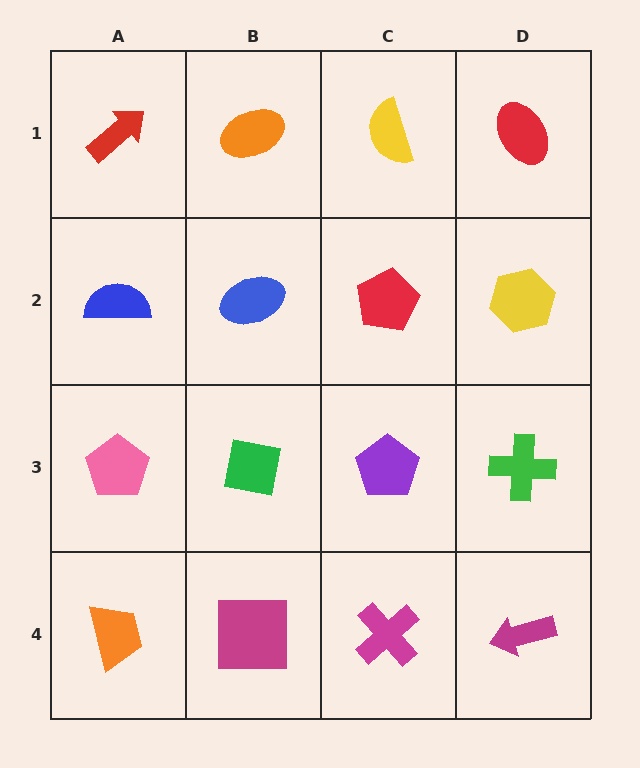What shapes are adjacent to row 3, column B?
A blue ellipse (row 2, column B), a magenta square (row 4, column B), a pink pentagon (row 3, column A), a purple pentagon (row 3, column C).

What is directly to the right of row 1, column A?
An orange ellipse.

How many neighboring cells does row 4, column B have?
3.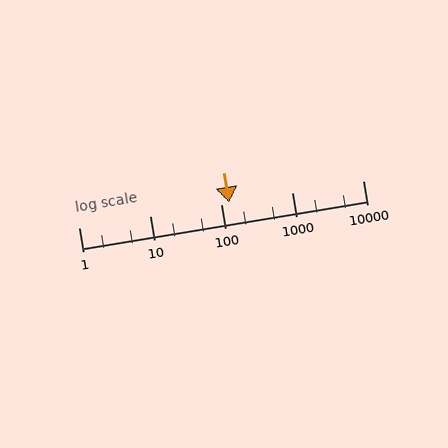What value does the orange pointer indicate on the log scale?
The pointer indicates approximately 130.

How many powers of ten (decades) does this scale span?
The scale spans 4 decades, from 1 to 10000.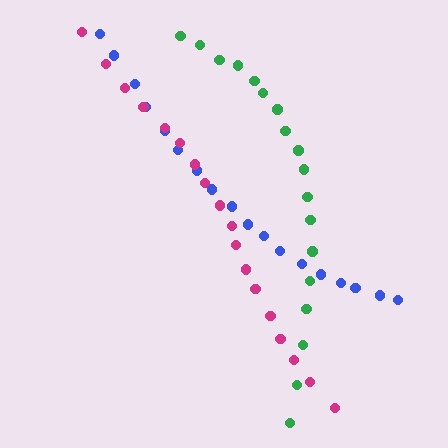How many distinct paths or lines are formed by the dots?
There are 3 distinct paths.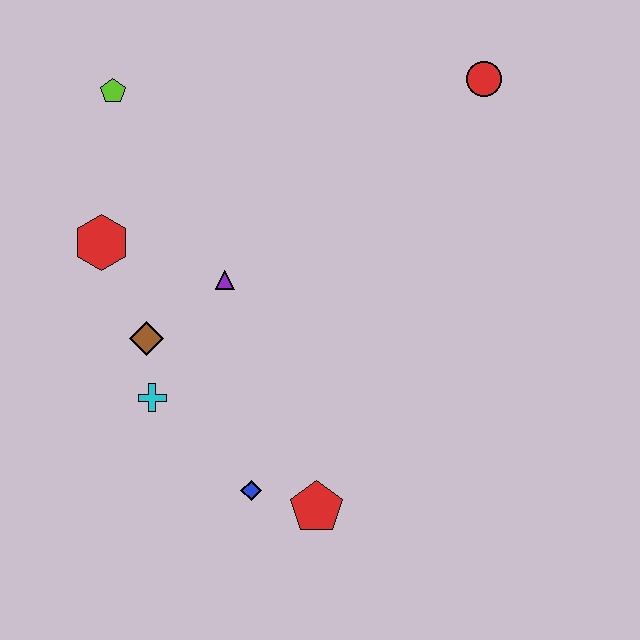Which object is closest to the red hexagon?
The brown diamond is closest to the red hexagon.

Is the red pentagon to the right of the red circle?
No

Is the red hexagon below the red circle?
Yes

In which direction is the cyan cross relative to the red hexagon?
The cyan cross is below the red hexagon.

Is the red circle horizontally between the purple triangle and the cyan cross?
No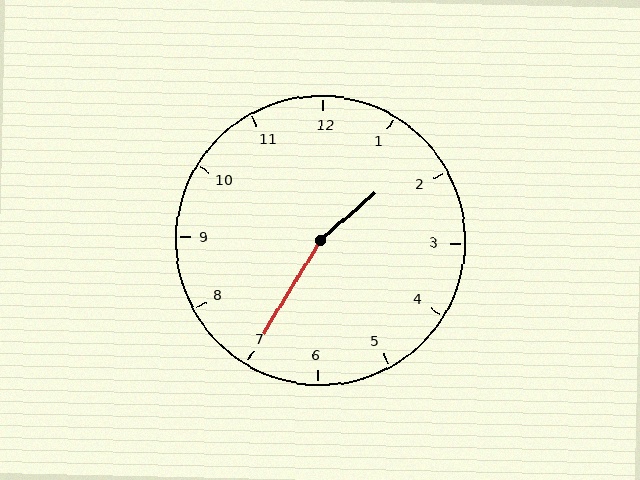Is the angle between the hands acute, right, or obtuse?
It is obtuse.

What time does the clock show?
1:35.